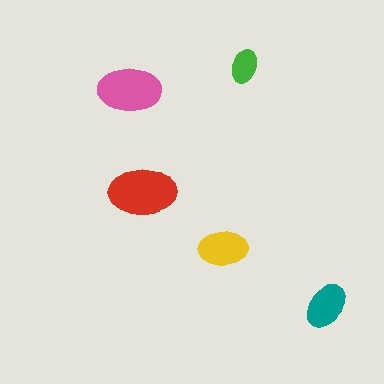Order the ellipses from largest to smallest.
the red one, the pink one, the yellow one, the teal one, the green one.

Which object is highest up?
The green ellipse is topmost.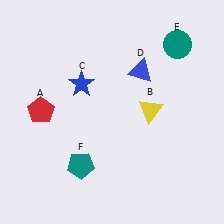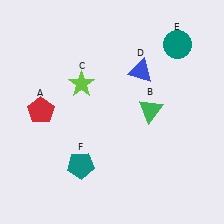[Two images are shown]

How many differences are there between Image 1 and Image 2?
There are 2 differences between the two images.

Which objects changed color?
B changed from yellow to green. C changed from blue to lime.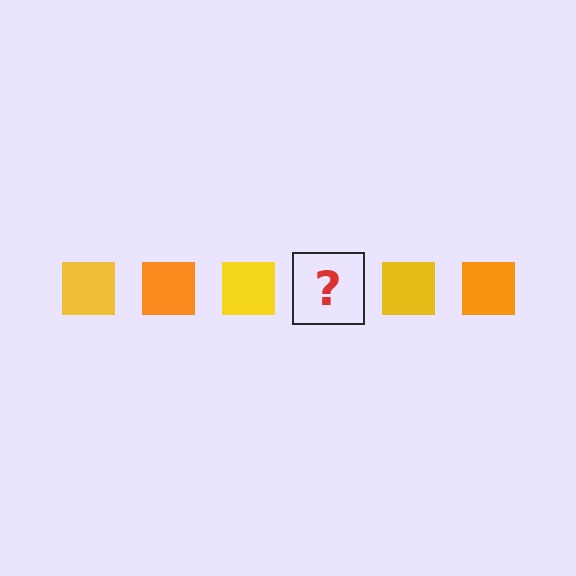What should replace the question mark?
The question mark should be replaced with an orange square.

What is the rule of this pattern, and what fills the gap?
The rule is that the pattern cycles through yellow, orange squares. The gap should be filled with an orange square.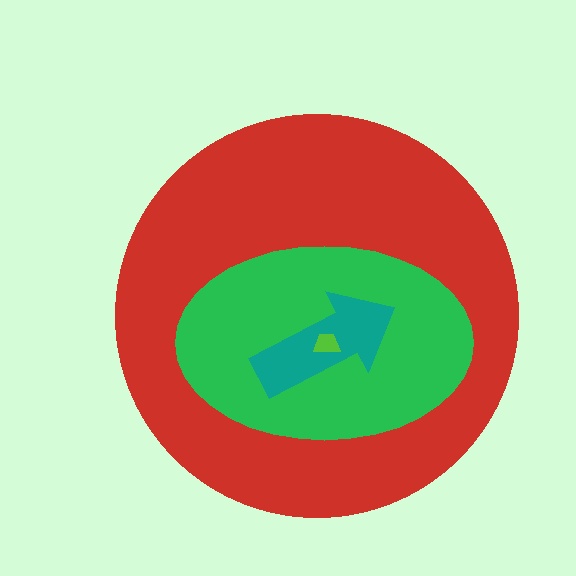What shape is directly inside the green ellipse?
The teal arrow.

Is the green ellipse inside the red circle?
Yes.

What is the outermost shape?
The red circle.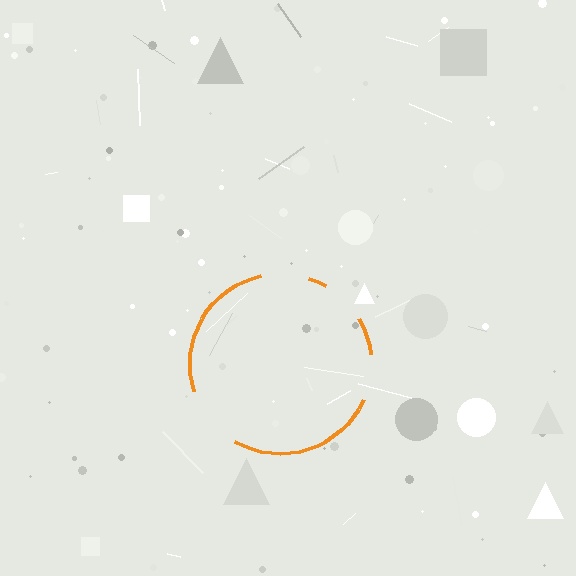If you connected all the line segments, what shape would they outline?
They would outline a circle.